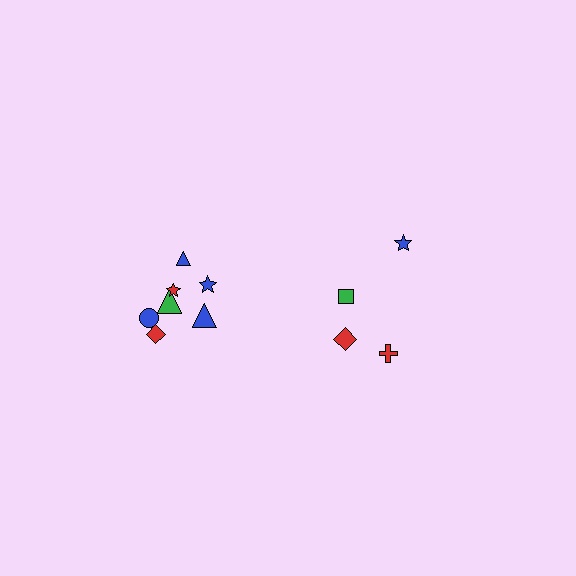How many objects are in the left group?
There are 7 objects.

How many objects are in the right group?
There are 4 objects.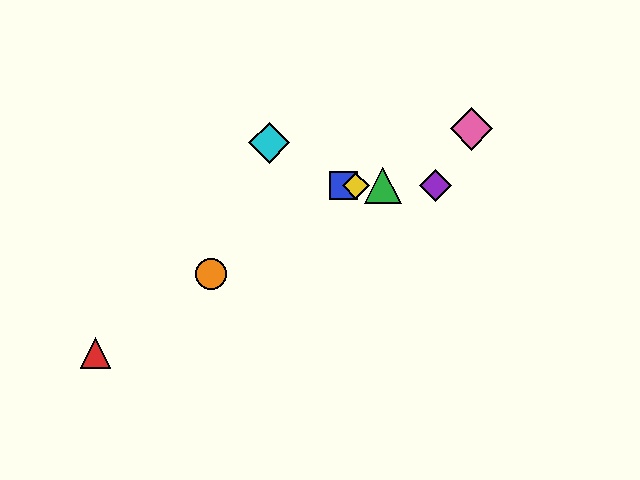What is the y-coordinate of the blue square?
The blue square is at y≈186.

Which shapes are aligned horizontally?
The blue square, the green triangle, the yellow diamond, the purple diamond are aligned horizontally.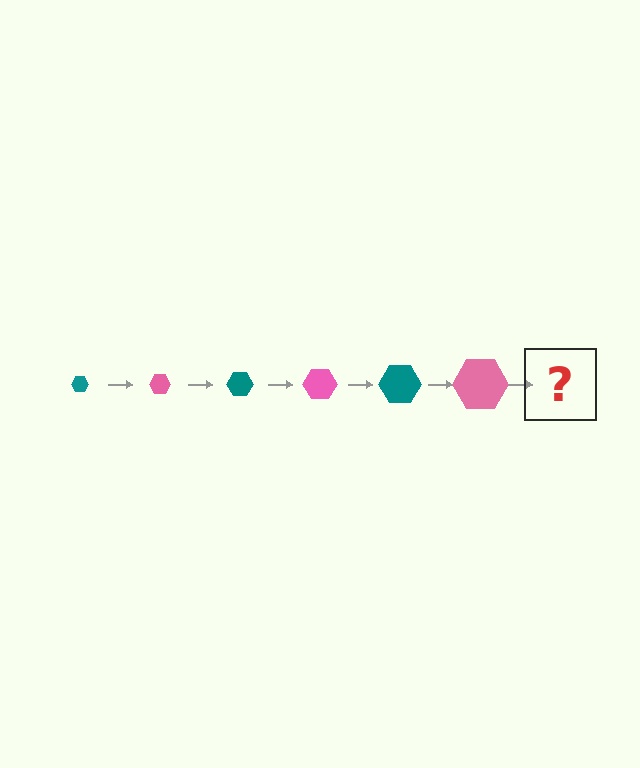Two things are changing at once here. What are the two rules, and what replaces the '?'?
The two rules are that the hexagon grows larger each step and the color cycles through teal and pink. The '?' should be a teal hexagon, larger than the previous one.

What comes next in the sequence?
The next element should be a teal hexagon, larger than the previous one.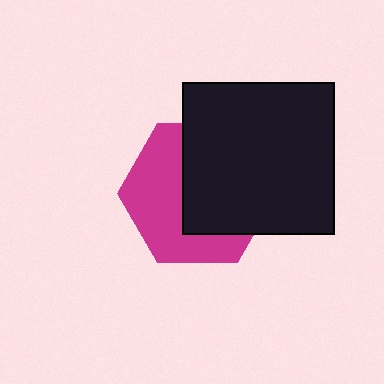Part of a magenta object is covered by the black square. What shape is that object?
It is a hexagon.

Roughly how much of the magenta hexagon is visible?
About half of it is visible (roughly 47%).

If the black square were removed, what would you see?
You would see the complete magenta hexagon.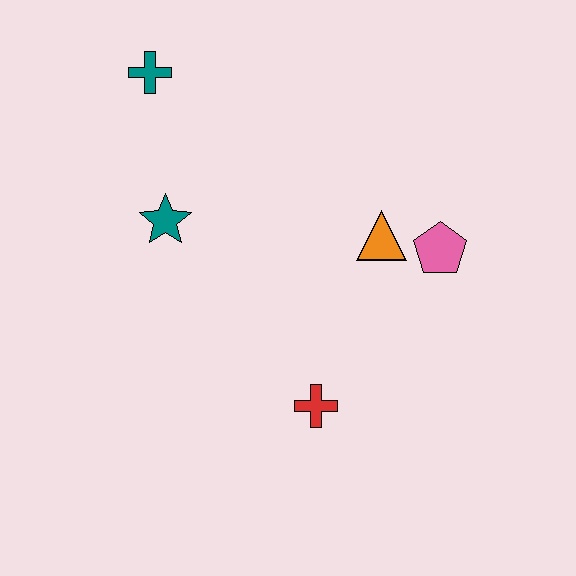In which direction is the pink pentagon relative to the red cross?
The pink pentagon is above the red cross.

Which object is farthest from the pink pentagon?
The teal cross is farthest from the pink pentagon.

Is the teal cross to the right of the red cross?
No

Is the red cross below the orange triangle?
Yes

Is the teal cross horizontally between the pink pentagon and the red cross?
No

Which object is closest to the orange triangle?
The pink pentagon is closest to the orange triangle.